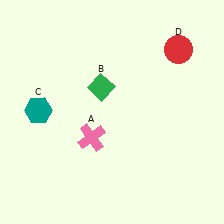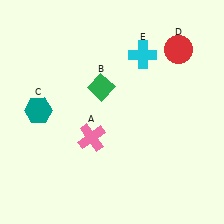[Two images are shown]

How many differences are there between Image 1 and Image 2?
There is 1 difference between the two images.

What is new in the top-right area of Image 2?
A cyan cross (E) was added in the top-right area of Image 2.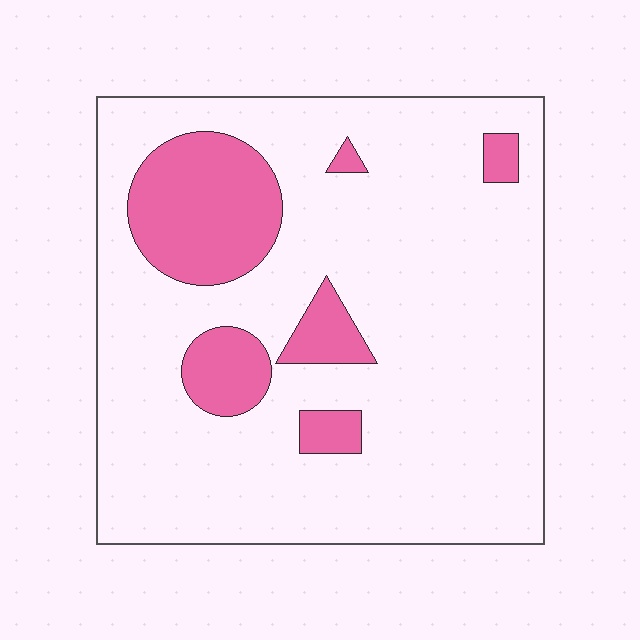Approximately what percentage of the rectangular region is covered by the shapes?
Approximately 20%.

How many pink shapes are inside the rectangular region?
6.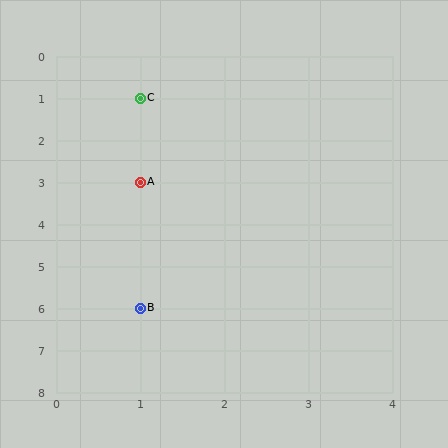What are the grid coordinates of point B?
Point B is at grid coordinates (1, 6).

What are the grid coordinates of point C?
Point C is at grid coordinates (1, 1).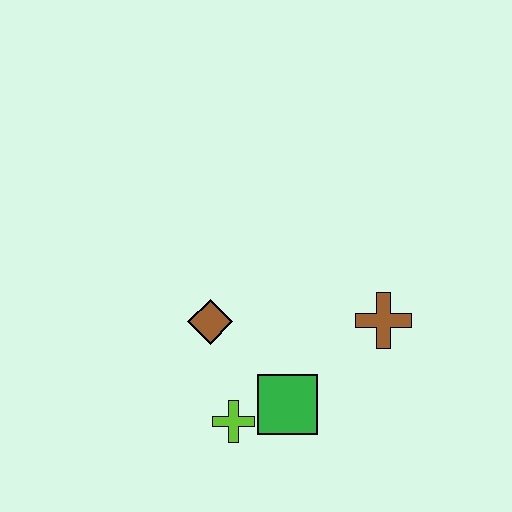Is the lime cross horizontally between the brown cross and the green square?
No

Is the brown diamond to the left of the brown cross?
Yes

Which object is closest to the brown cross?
The green square is closest to the brown cross.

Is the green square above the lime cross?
Yes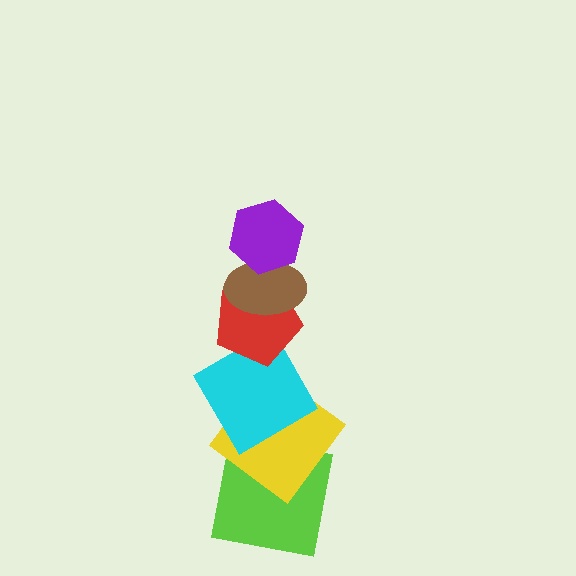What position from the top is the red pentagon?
The red pentagon is 3rd from the top.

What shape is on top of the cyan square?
The red pentagon is on top of the cyan square.